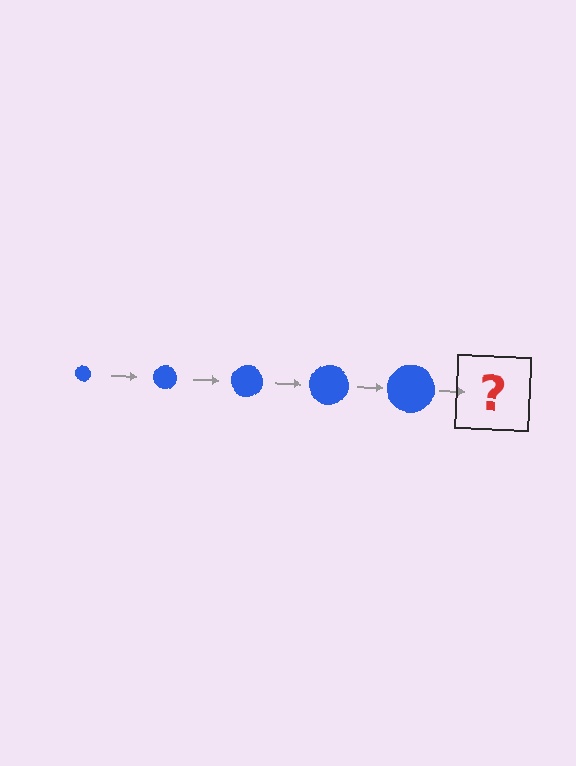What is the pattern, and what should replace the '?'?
The pattern is that the circle gets progressively larger each step. The '?' should be a blue circle, larger than the previous one.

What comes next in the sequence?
The next element should be a blue circle, larger than the previous one.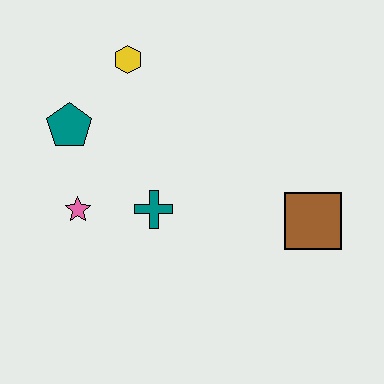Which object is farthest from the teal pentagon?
The brown square is farthest from the teal pentagon.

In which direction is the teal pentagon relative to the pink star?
The teal pentagon is above the pink star.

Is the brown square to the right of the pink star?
Yes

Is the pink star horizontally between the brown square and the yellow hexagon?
No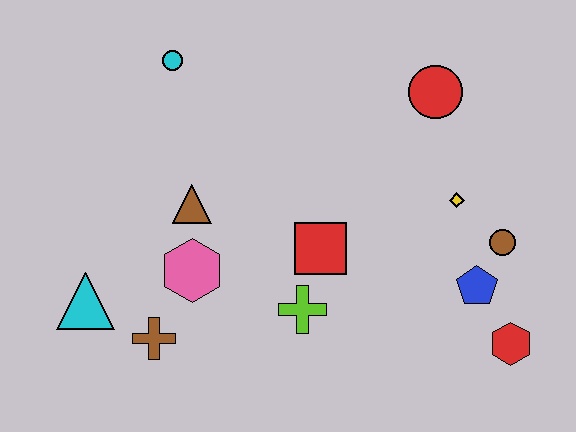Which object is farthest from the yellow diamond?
The cyan triangle is farthest from the yellow diamond.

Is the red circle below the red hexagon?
No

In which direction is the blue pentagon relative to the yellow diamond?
The blue pentagon is below the yellow diamond.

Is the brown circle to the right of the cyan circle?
Yes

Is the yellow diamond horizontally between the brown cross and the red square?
No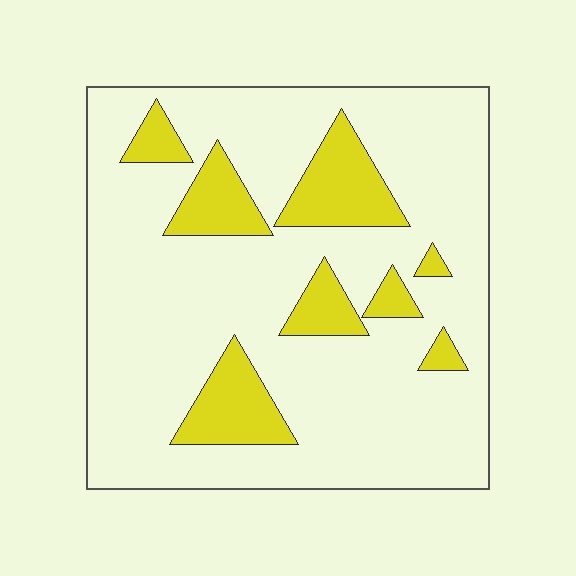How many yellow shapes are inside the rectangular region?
8.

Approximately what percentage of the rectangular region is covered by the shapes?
Approximately 20%.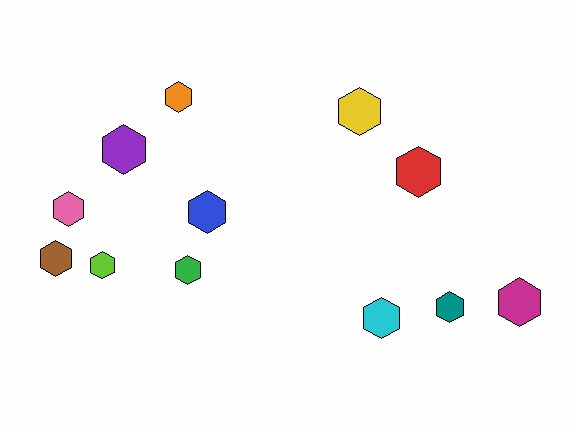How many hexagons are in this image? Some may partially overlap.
There are 12 hexagons.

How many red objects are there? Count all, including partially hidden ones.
There is 1 red object.